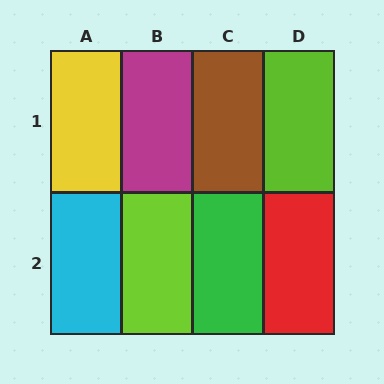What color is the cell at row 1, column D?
Lime.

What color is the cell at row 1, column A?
Yellow.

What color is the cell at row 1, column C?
Brown.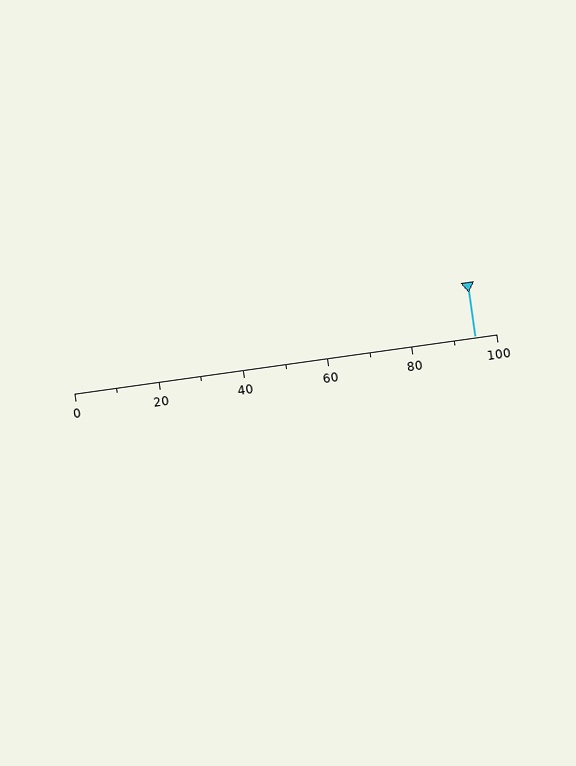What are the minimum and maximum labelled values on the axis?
The axis runs from 0 to 100.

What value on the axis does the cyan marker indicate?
The marker indicates approximately 95.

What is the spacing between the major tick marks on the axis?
The major ticks are spaced 20 apart.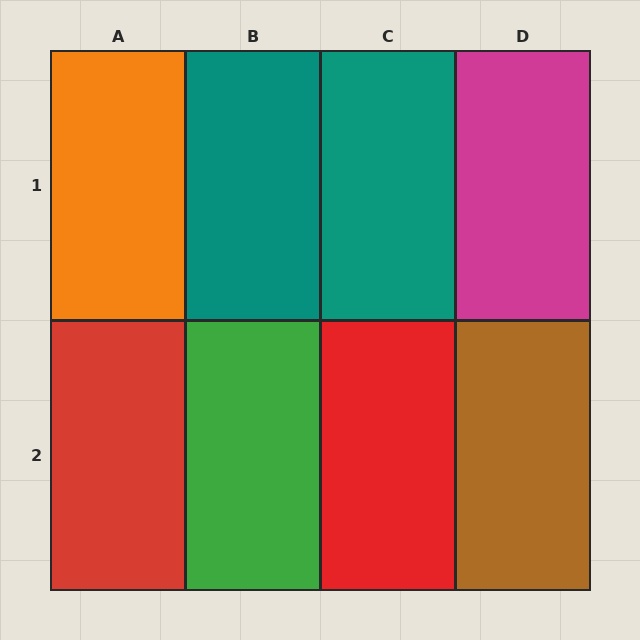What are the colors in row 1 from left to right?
Orange, teal, teal, magenta.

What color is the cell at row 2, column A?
Red.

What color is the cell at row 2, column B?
Green.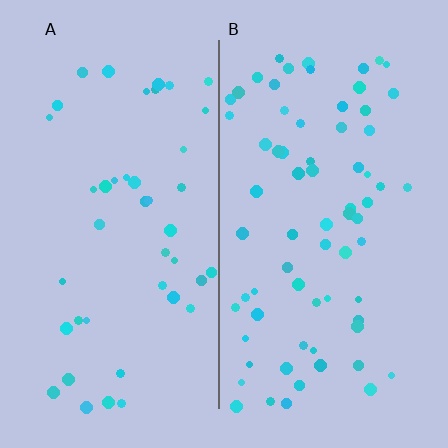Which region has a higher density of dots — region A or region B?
B (the right).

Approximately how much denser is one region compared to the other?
Approximately 1.6× — region B over region A.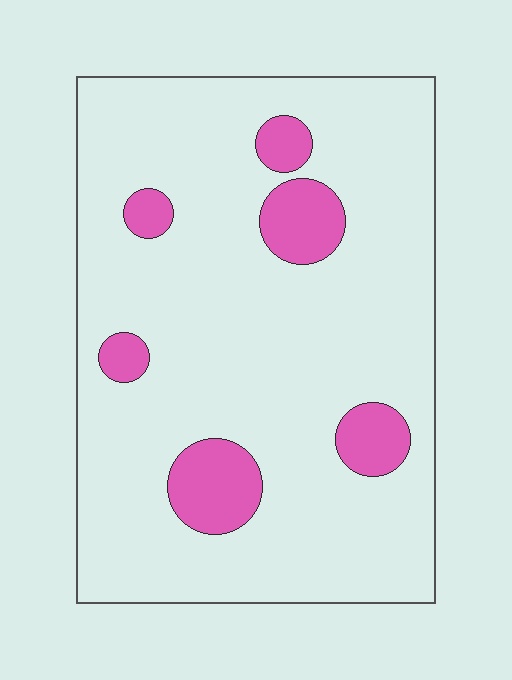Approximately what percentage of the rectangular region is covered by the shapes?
Approximately 15%.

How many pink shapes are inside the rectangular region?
6.